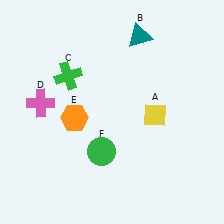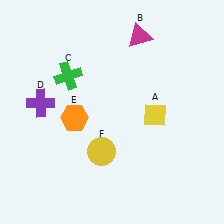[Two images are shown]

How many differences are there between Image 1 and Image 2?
There are 3 differences between the two images.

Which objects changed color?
B changed from teal to magenta. D changed from pink to purple. F changed from green to yellow.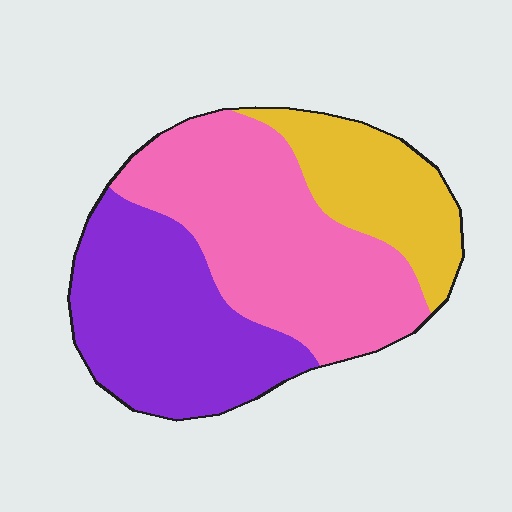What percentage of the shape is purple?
Purple takes up between a third and a half of the shape.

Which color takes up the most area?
Pink, at roughly 45%.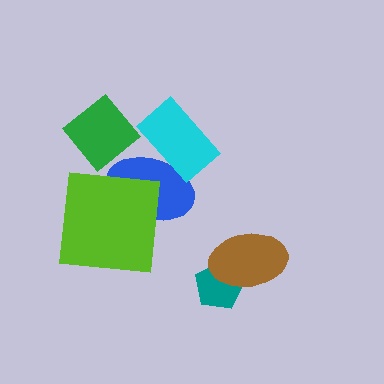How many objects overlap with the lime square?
1 object overlaps with the lime square.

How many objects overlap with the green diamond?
0 objects overlap with the green diamond.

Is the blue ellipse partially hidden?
Yes, it is partially covered by another shape.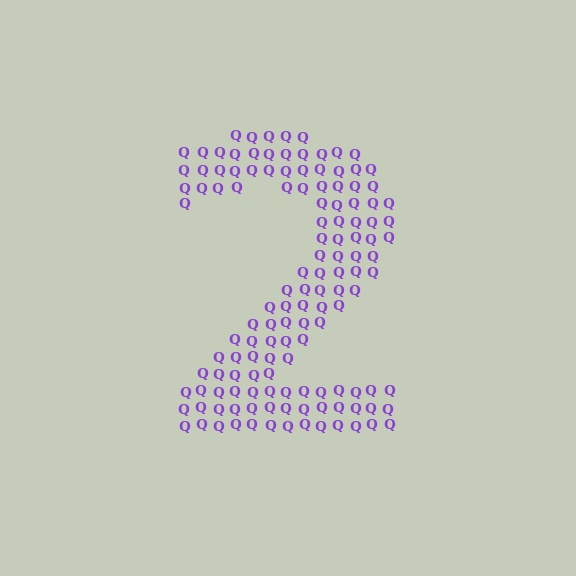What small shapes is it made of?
It is made of small letter Q's.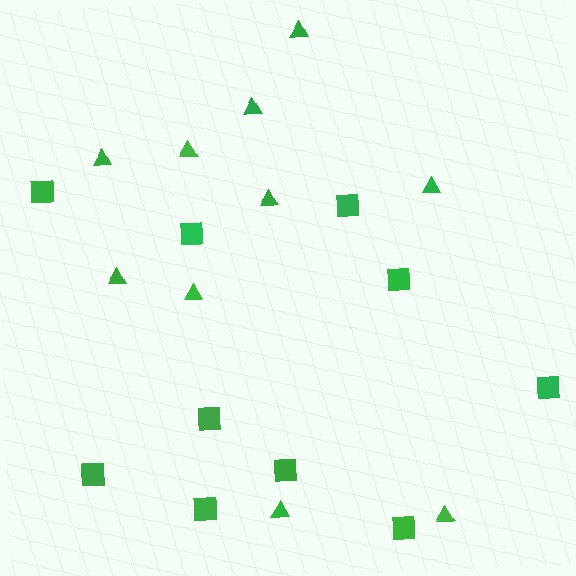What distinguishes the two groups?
There are 2 groups: one group of squares (10) and one group of triangles (10).